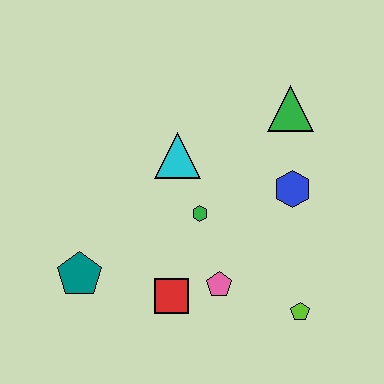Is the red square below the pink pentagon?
Yes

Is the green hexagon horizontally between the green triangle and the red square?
Yes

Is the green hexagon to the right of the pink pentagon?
No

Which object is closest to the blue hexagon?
The green triangle is closest to the blue hexagon.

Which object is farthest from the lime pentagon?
The teal pentagon is farthest from the lime pentagon.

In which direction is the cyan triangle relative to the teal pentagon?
The cyan triangle is above the teal pentagon.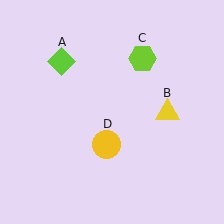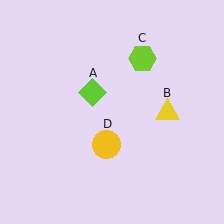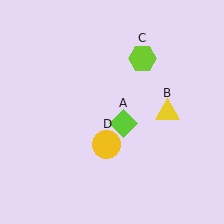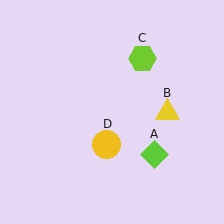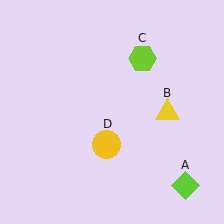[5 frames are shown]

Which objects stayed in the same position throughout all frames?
Yellow triangle (object B) and lime hexagon (object C) and yellow circle (object D) remained stationary.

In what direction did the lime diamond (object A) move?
The lime diamond (object A) moved down and to the right.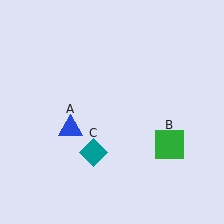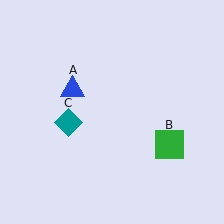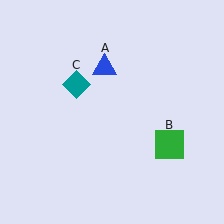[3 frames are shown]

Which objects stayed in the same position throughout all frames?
Green square (object B) remained stationary.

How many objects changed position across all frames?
2 objects changed position: blue triangle (object A), teal diamond (object C).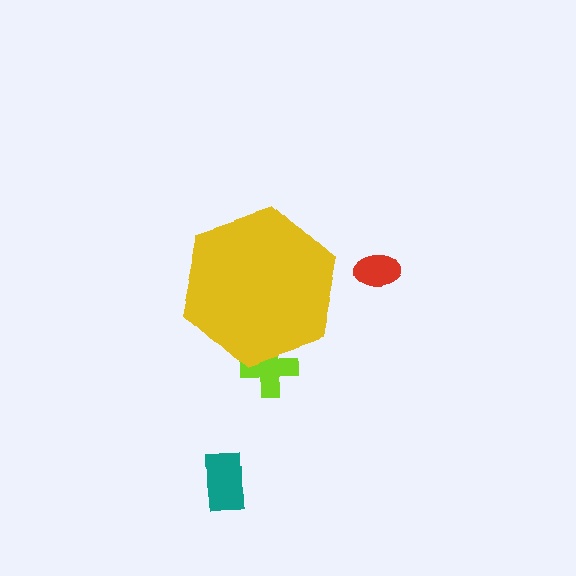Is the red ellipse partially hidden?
No, the red ellipse is fully visible.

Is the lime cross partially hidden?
Yes, the lime cross is partially hidden behind the yellow hexagon.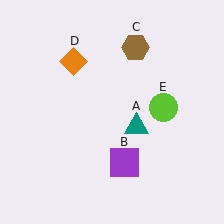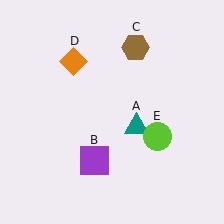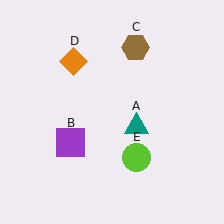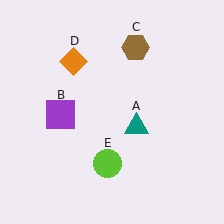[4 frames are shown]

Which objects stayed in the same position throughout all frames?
Teal triangle (object A) and brown hexagon (object C) and orange diamond (object D) remained stationary.